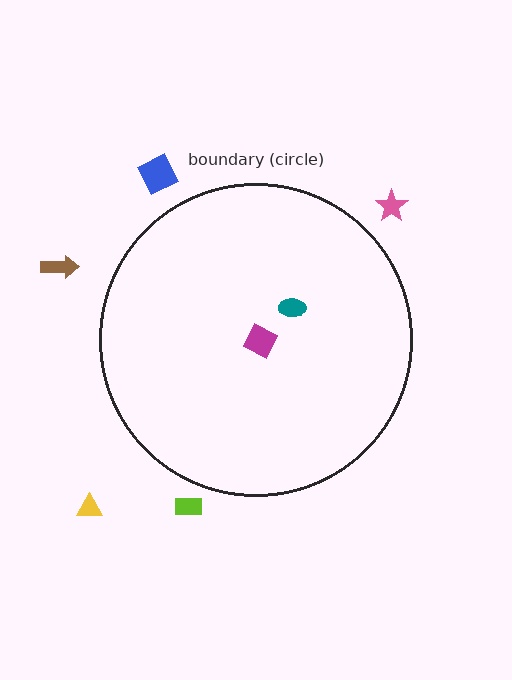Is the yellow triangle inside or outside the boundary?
Outside.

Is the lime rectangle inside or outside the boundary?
Outside.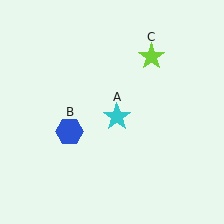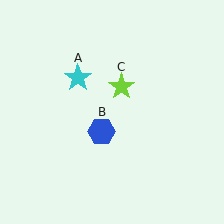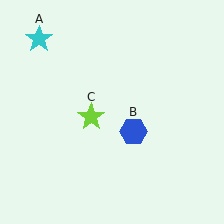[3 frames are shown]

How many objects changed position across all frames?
3 objects changed position: cyan star (object A), blue hexagon (object B), lime star (object C).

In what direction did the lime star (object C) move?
The lime star (object C) moved down and to the left.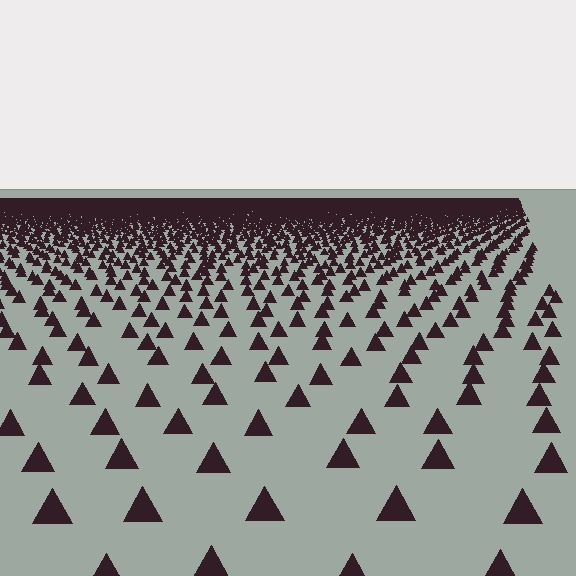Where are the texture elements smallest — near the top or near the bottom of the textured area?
Near the top.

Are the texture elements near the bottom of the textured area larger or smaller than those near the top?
Larger. Near the bottom, elements are closer to the viewer and appear at a bigger on-screen size.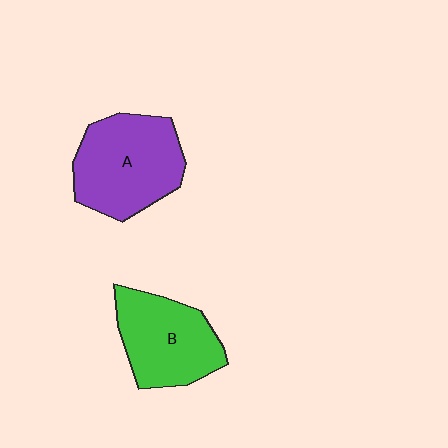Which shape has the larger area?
Shape A (purple).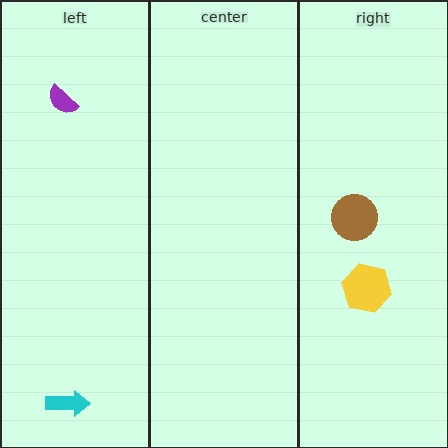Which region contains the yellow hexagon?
The right region.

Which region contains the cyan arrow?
The left region.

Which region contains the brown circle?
The right region.